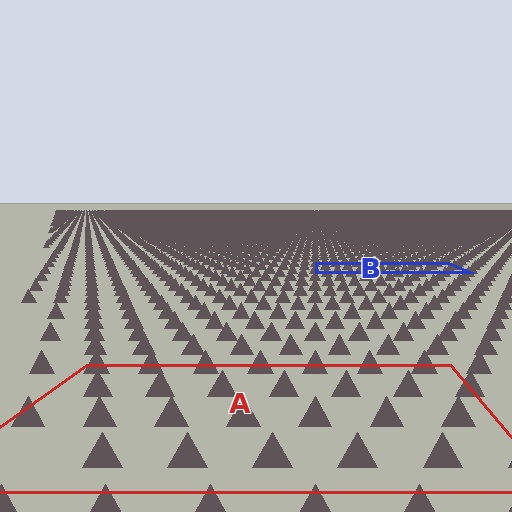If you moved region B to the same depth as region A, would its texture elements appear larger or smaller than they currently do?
They would appear larger. At a closer depth, the same texture elements are projected at a bigger on-screen size.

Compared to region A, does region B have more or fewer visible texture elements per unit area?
Region B has more texture elements per unit area — they are packed more densely because it is farther away.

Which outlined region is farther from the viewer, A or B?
Region B is farther from the viewer — the texture elements inside it appear smaller and more densely packed.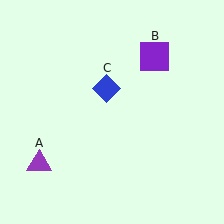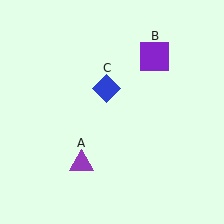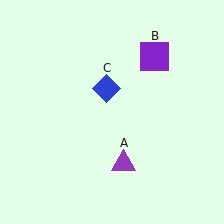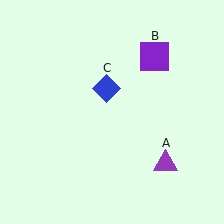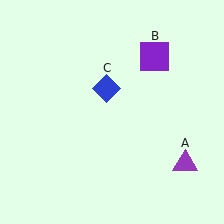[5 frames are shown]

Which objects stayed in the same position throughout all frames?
Purple square (object B) and blue diamond (object C) remained stationary.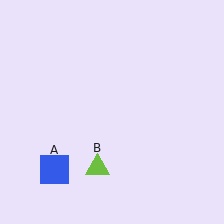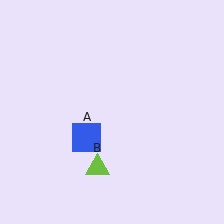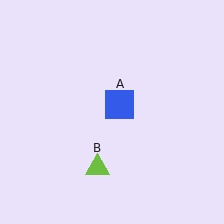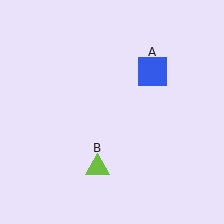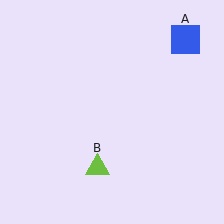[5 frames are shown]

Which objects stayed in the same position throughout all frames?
Lime triangle (object B) remained stationary.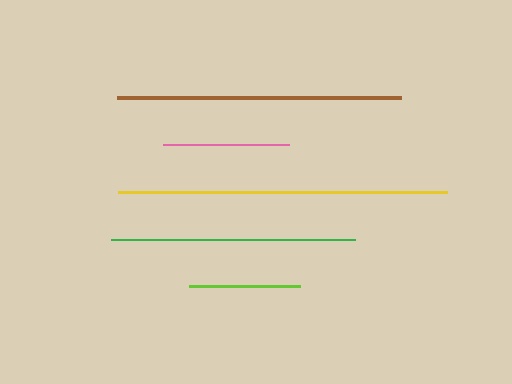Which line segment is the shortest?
The lime line is the shortest at approximately 112 pixels.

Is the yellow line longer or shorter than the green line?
The yellow line is longer than the green line.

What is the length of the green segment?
The green segment is approximately 244 pixels long.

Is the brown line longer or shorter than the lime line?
The brown line is longer than the lime line.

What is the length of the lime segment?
The lime segment is approximately 112 pixels long.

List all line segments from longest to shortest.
From longest to shortest: yellow, brown, green, pink, lime.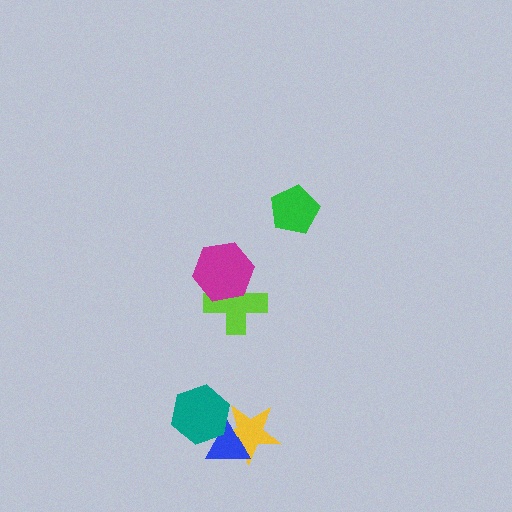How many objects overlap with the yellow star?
2 objects overlap with the yellow star.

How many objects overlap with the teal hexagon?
2 objects overlap with the teal hexagon.